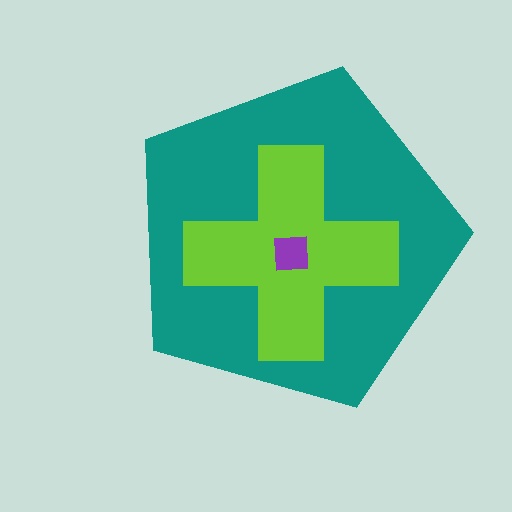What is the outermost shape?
The teal pentagon.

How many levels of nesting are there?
3.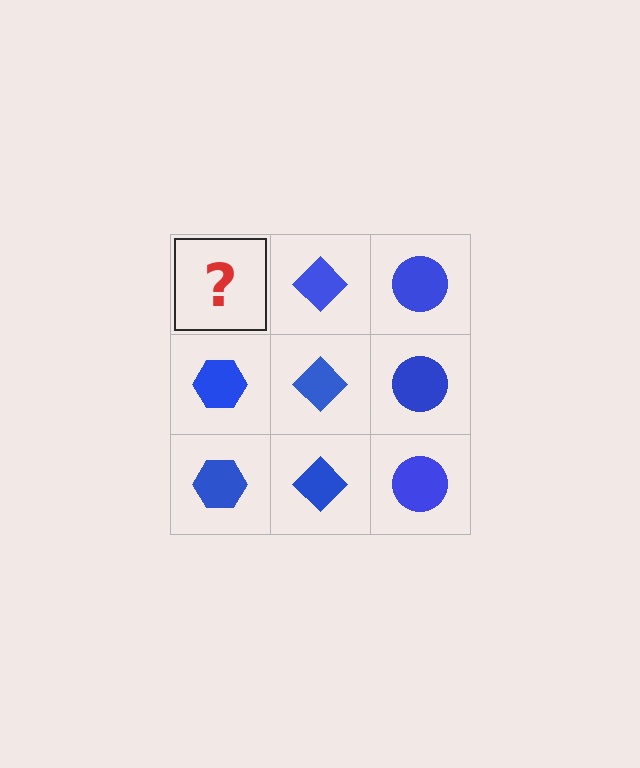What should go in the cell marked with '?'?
The missing cell should contain a blue hexagon.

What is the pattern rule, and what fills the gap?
The rule is that each column has a consistent shape. The gap should be filled with a blue hexagon.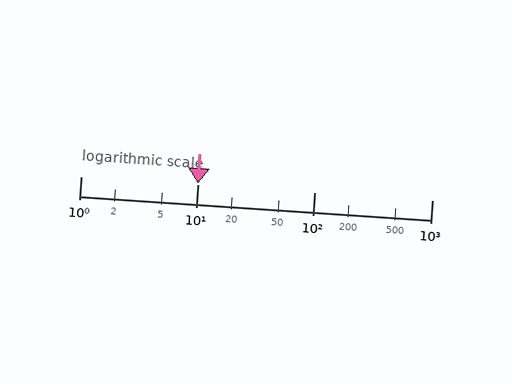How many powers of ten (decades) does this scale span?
The scale spans 3 decades, from 1 to 1000.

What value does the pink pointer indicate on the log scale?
The pointer indicates approximately 10.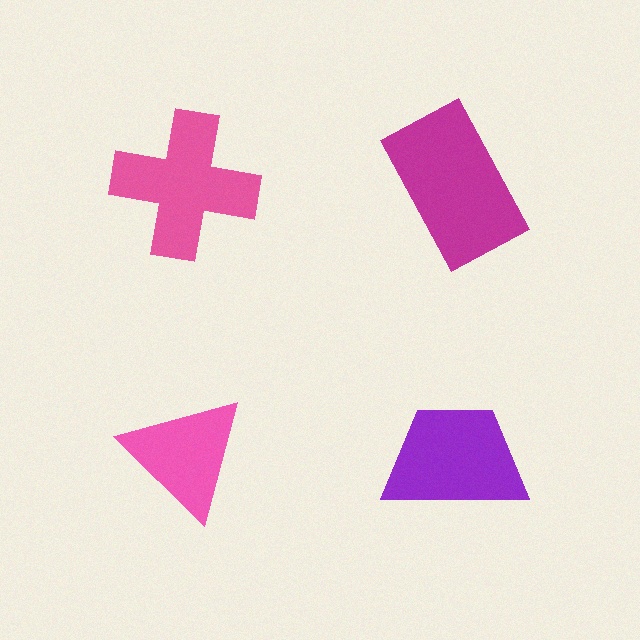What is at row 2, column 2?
A purple trapezoid.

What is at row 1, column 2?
A magenta rectangle.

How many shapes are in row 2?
2 shapes.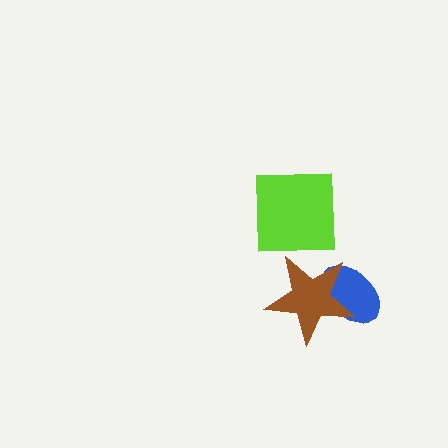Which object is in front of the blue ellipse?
The brown star is in front of the blue ellipse.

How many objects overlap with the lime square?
0 objects overlap with the lime square.